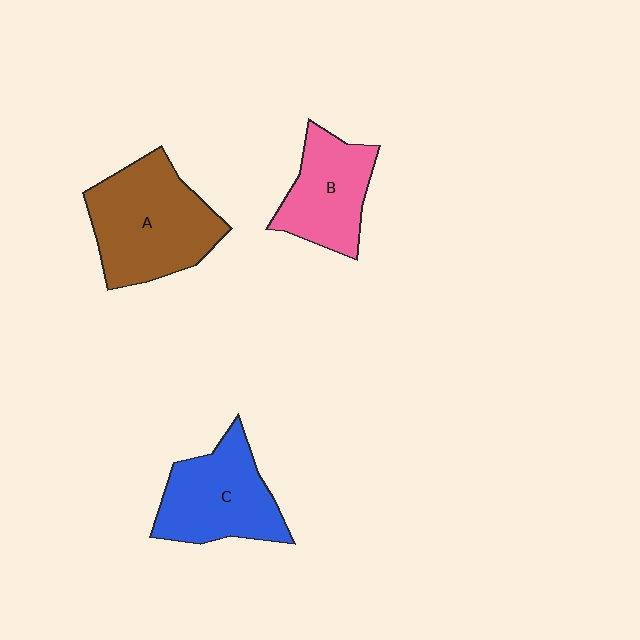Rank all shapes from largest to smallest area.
From largest to smallest: A (brown), C (blue), B (pink).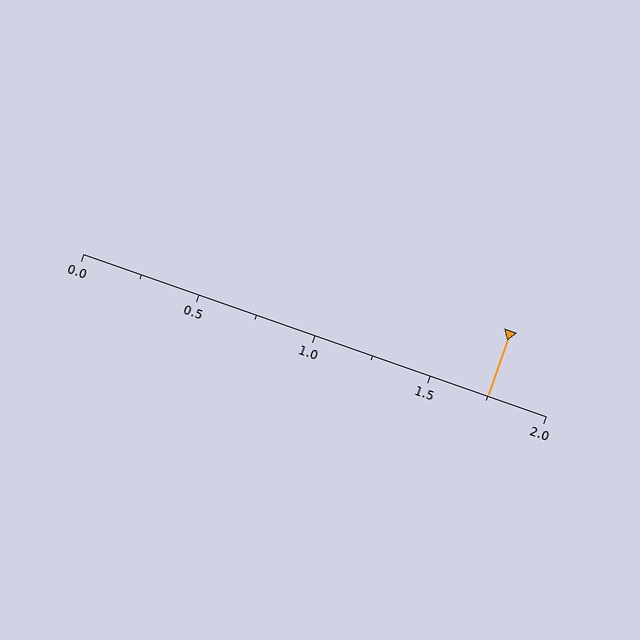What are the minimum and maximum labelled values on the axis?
The axis runs from 0.0 to 2.0.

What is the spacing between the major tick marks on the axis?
The major ticks are spaced 0.5 apart.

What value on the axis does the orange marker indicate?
The marker indicates approximately 1.75.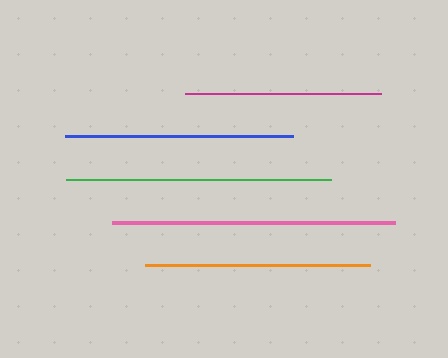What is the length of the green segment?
The green segment is approximately 266 pixels long.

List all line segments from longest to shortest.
From longest to shortest: pink, green, blue, orange, magenta.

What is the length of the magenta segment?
The magenta segment is approximately 195 pixels long.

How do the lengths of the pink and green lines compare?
The pink and green lines are approximately the same length.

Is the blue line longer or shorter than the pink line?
The pink line is longer than the blue line.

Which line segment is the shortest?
The magenta line is the shortest at approximately 195 pixels.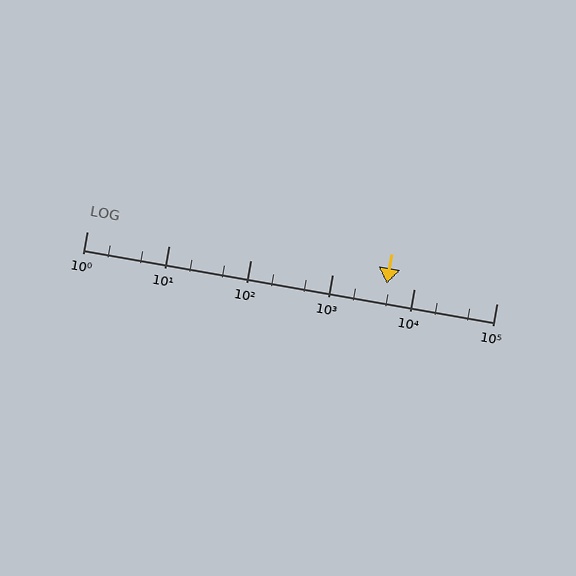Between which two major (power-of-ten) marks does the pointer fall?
The pointer is between 1000 and 10000.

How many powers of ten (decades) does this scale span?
The scale spans 5 decades, from 1 to 100000.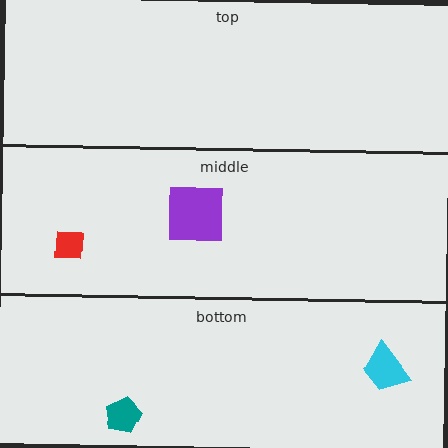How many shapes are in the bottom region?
2.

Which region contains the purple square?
The middle region.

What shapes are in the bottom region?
The teal pentagon, the cyan trapezoid.